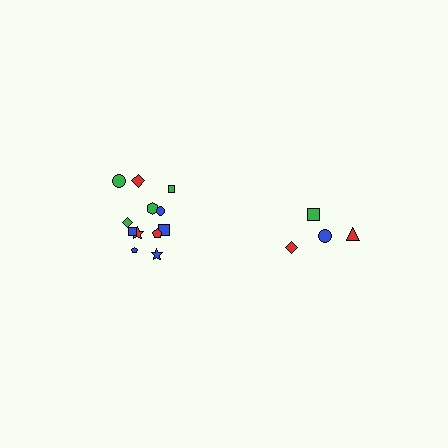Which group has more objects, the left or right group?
The left group.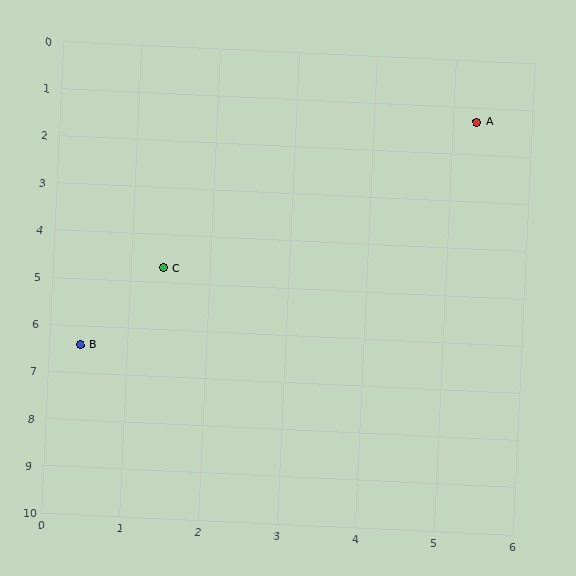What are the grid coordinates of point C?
Point C is at approximately (1.4, 4.7).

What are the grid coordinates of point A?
Point A is at approximately (5.3, 1.3).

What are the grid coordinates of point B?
Point B is at approximately (0.4, 6.4).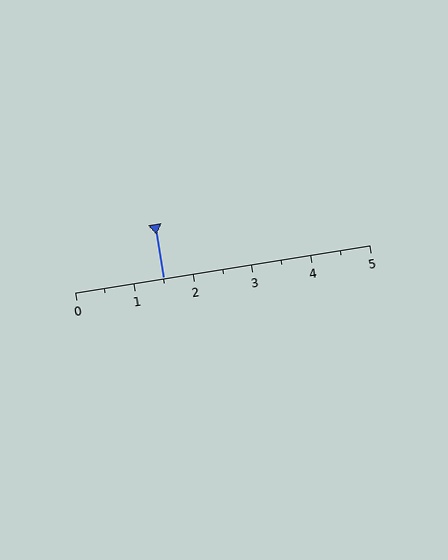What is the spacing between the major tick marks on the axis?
The major ticks are spaced 1 apart.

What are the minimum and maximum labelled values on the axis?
The axis runs from 0 to 5.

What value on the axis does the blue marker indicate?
The marker indicates approximately 1.5.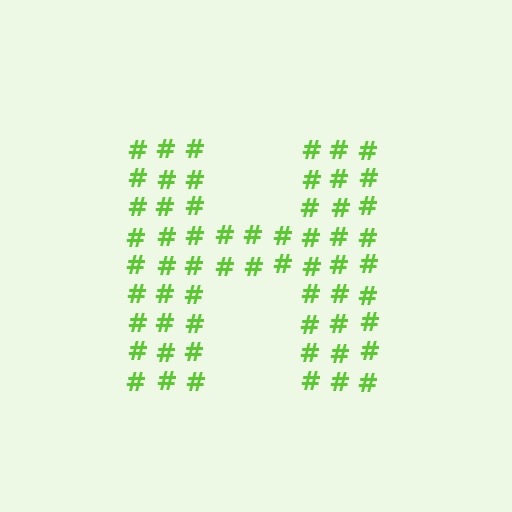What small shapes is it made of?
It is made of small hash symbols.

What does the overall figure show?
The overall figure shows the letter H.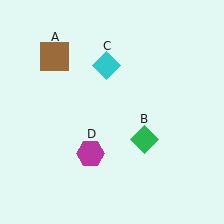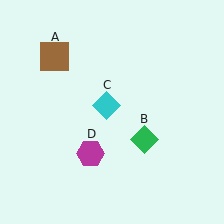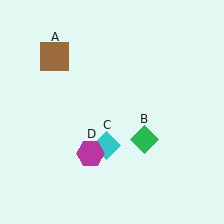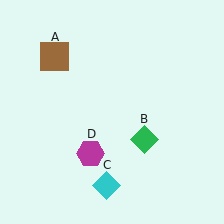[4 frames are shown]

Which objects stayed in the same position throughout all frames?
Brown square (object A) and green diamond (object B) and magenta hexagon (object D) remained stationary.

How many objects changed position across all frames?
1 object changed position: cyan diamond (object C).